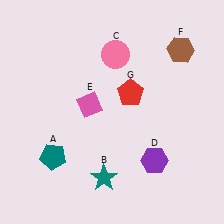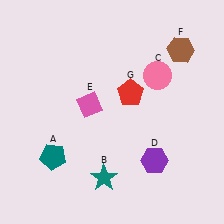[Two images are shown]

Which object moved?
The pink circle (C) moved right.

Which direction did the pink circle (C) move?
The pink circle (C) moved right.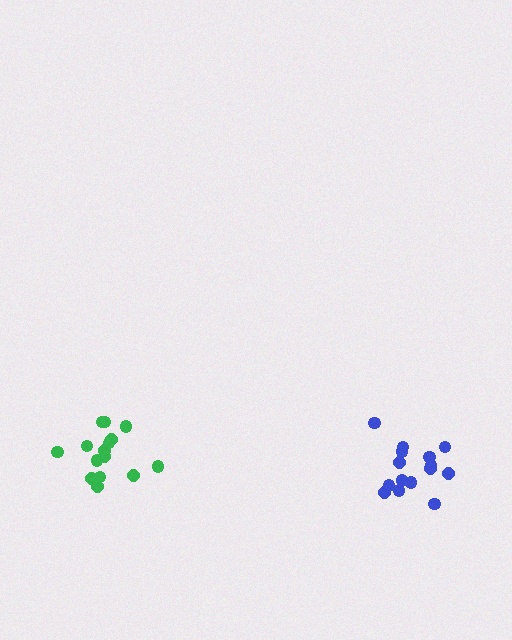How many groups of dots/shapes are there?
There are 2 groups.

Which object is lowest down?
The blue cluster is bottommost.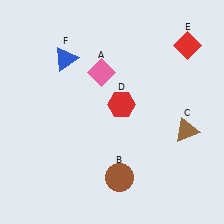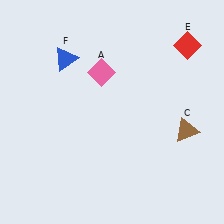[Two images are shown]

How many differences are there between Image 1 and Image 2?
There are 2 differences between the two images.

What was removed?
The brown circle (B), the red hexagon (D) were removed in Image 2.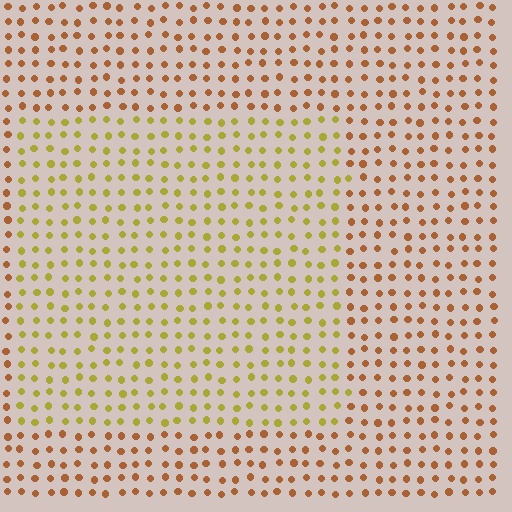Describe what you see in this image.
The image is filled with small brown elements in a uniform arrangement. A rectangle-shaped region is visible where the elements are tinted to a slightly different hue, forming a subtle color boundary.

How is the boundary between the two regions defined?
The boundary is defined purely by a slight shift in hue (about 37 degrees). Spacing, size, and orientation are identical on both sides.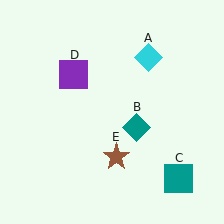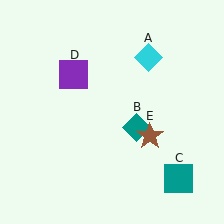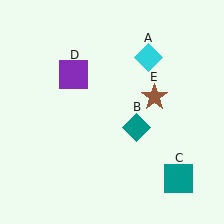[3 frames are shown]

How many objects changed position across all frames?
1 object changed position: brown star (object E).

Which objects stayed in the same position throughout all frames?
Cyan diamond (object A) and teal diamond (object B) and teal square (object C) and purple square (object D) remained stationary.